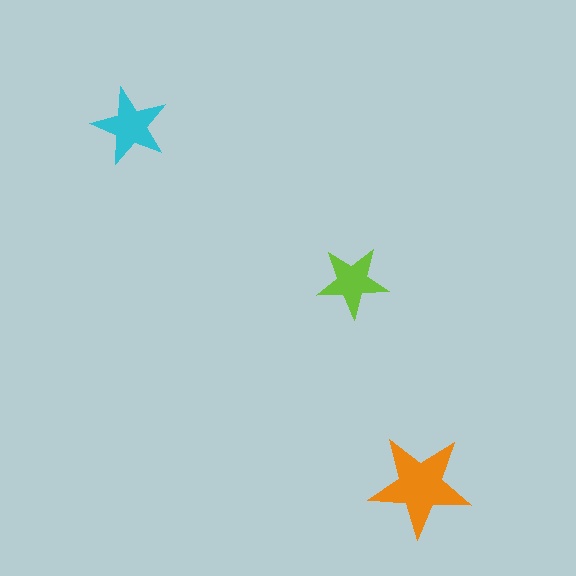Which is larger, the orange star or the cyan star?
The orange one.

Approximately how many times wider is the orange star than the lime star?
About 1.5 times wider.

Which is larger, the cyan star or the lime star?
The cyan one.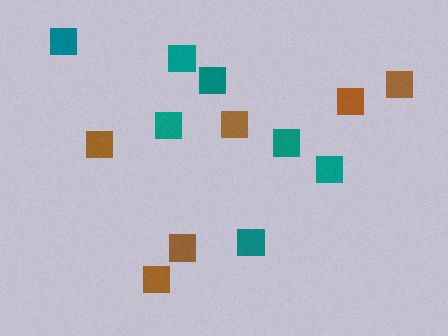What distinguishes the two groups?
There are 2 groups: one group of brown squares (6) and one group of teal squares (7).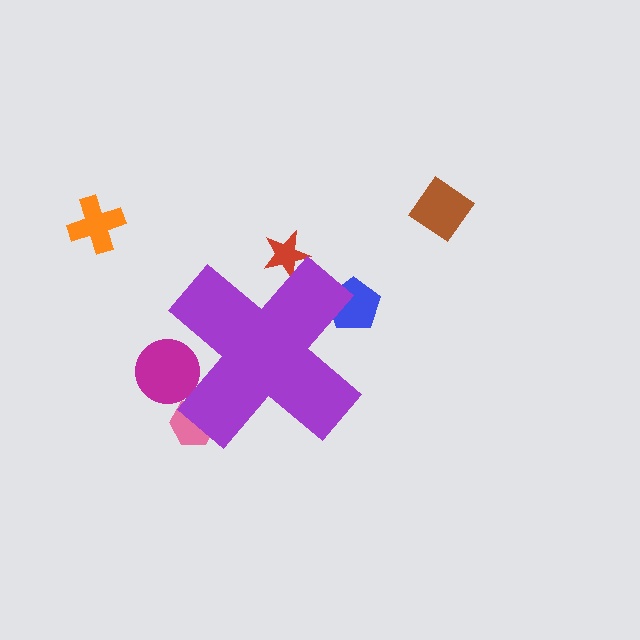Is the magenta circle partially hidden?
Yes, the magenta circle is partially hidden behind the purple cross.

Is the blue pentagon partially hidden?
Yes, the blue pentagon is partially hidden behind the purple cross.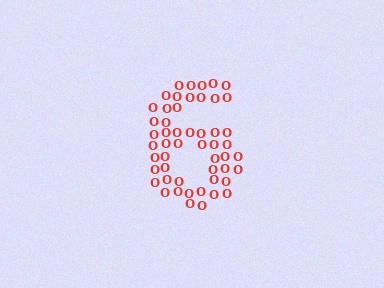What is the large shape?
The large shape is the digit 6.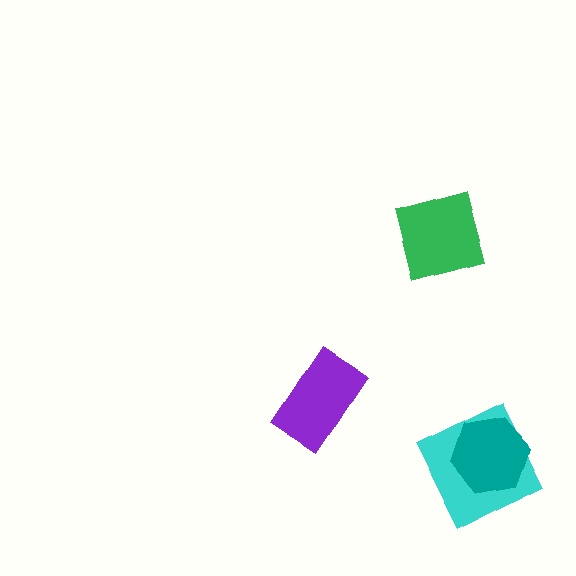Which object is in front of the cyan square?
The teal hexagon is in front of the cyan square.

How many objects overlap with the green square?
0 objects overlap with the green square.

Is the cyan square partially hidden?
Yes, it is partially covered by another shape.